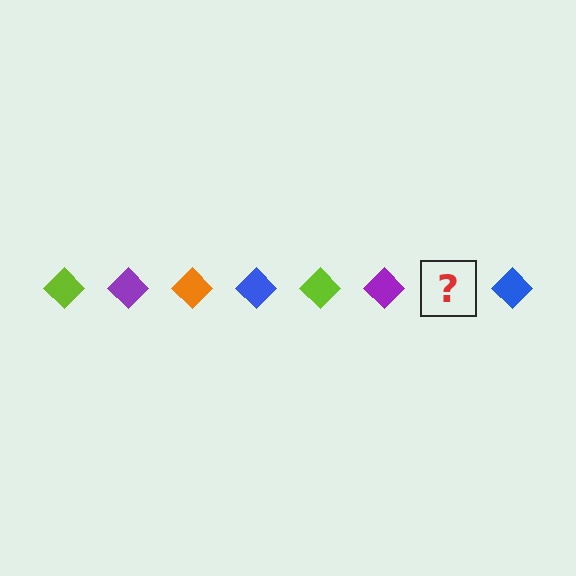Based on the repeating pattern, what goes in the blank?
The blank should be an orange diamond.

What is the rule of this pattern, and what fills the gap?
The rule is that the pattern cycles through lime, purple, orange, blue diamonds. The gap should be filled with an orange diamond.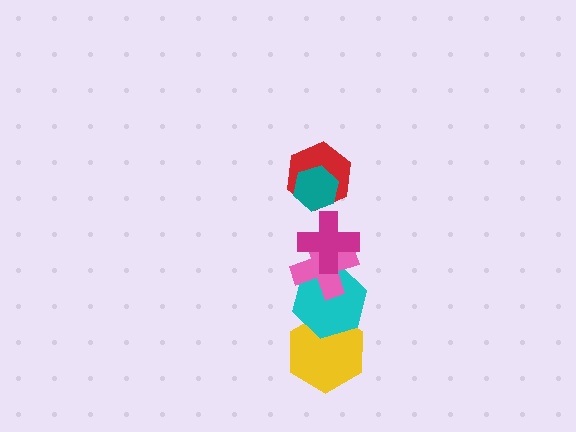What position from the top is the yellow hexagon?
The yellow hexagon is 6th from the top.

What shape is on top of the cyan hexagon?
The pink cross is on top of the cyan hexagon.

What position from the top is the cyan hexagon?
The cyan hexagon is 5th from the top.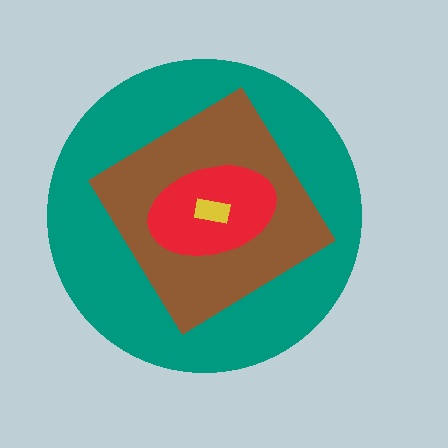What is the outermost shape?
The teal circle.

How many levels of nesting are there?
4.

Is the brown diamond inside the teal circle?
Yes.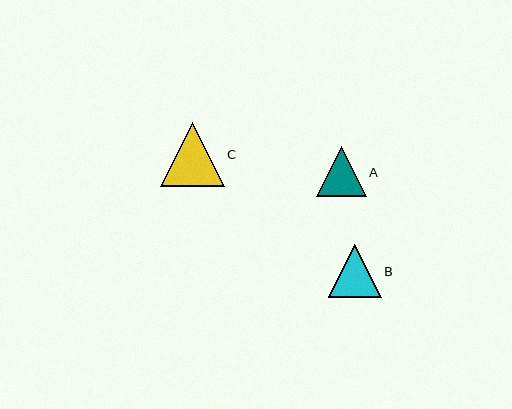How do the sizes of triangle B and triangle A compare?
Triangle B and triangle A are approximately the same size.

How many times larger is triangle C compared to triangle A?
Triangle C is approximately 1.3 times the size of triangle A.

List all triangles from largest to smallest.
From largest to smallest: C, B, A.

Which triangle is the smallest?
Triangle A is the smallest with a size of approximately 50 pixels.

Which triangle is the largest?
Triangle C is the largest with a size of approximately 64 pixels.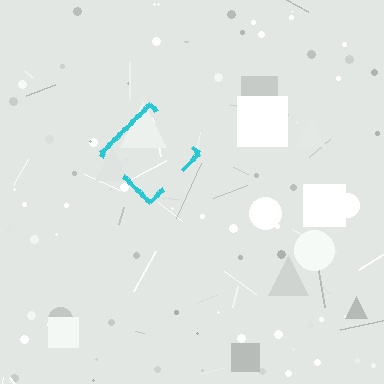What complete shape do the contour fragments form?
The contour fragments form a diamond.